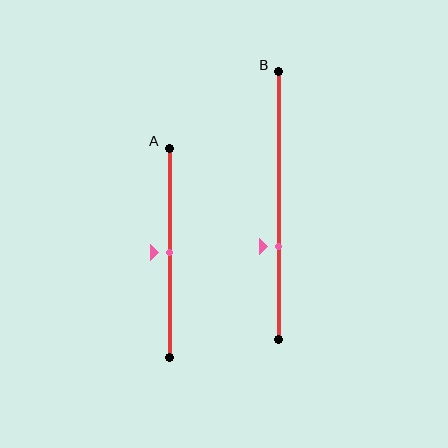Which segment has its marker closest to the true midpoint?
Segment A has its marker closest to the true midpoint.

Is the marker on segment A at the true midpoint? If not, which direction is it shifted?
Yes, the marker on segment A is at the true midpoint.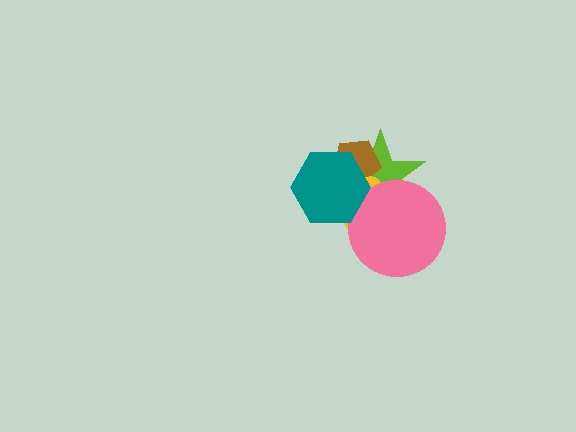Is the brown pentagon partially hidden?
Yes, it is partially covered by another shape.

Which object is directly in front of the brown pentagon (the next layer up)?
The yellow ellipse is directly in front of the brown pentagon.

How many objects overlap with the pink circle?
3 objects overlap with the pink circle.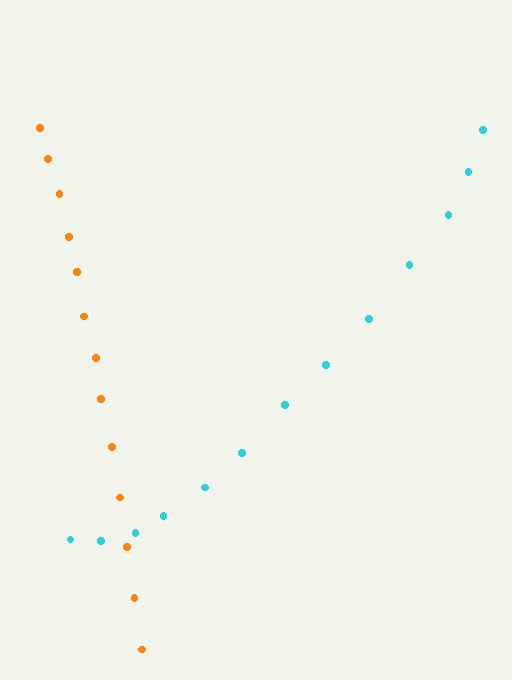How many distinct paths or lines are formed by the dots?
There are 2 distinct paths.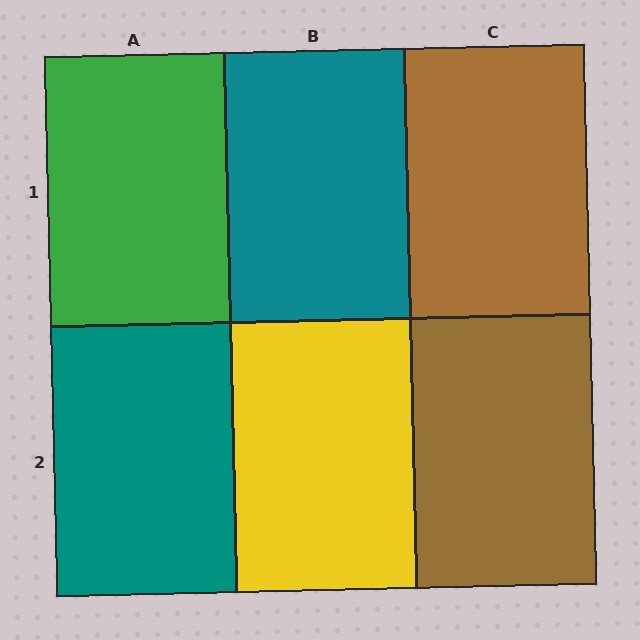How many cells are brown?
2 cells are brown.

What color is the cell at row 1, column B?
Teal.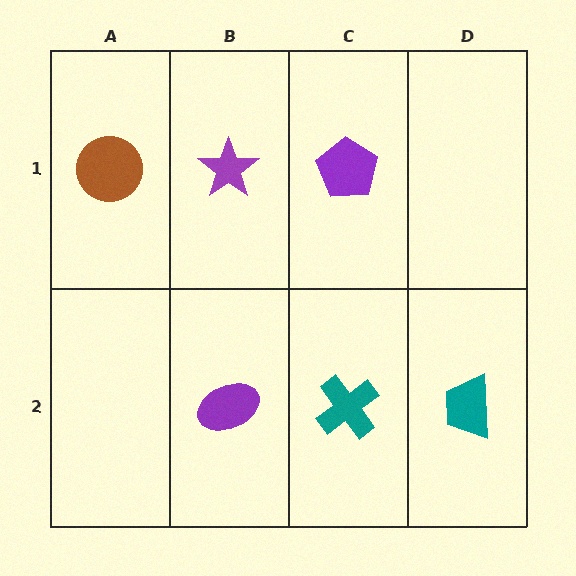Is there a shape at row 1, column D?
No, that cell is empty.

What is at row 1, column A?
A brown circle.